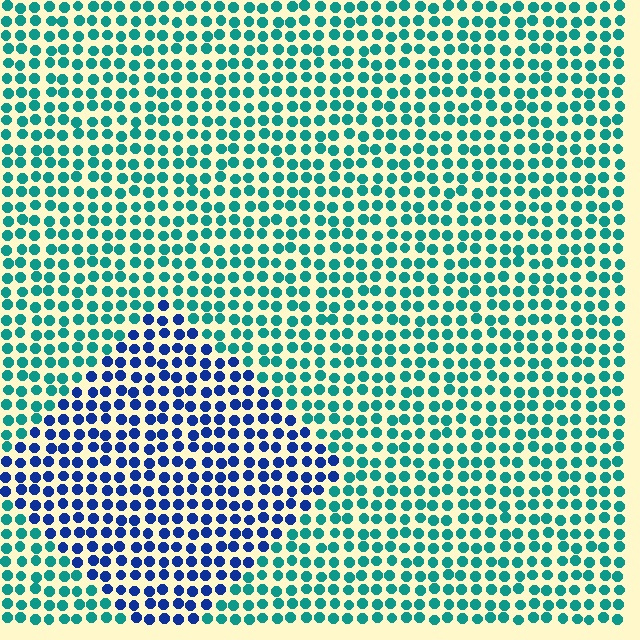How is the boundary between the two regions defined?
The boundary is defined purely by a slight shift in hue (about 52 degrees). Spacing, size, and orientation are identical on both sides.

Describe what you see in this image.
The image is filled with small teal elements in a uniform arrangement. A diamond-shaped region is visible where the elements are tinted to a slightly different hue, forming a subtle color boundary.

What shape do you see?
I see a diamond.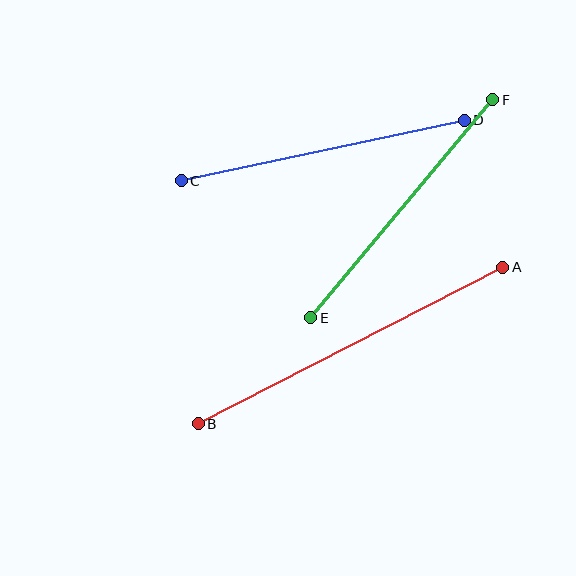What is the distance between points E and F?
The distance is approximately 284 pixels.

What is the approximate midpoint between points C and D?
The midpoint is at approximately (323, 150) pixels.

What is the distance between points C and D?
The distance is approximately 289 pixels.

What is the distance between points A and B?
The distance is approximately 342 pixels.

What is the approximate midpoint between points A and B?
The midpoint is at approximately (350, 345) pixels.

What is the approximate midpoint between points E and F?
The midpoint is at approximately (402, 209) pixels.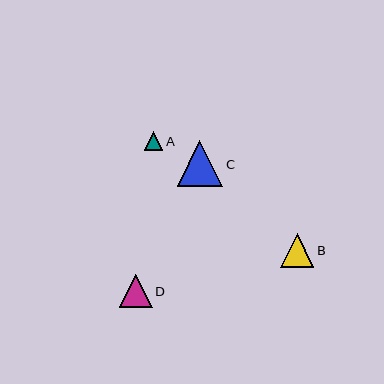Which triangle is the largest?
Triangle C is the largest with a size of approximately 45 pixels.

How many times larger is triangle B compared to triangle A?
Triangle B is approximately 1.8 times the size of triangle A.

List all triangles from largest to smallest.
From largest to smallest: C, B, D, A.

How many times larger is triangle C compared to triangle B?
Triangle C is approximately 1.4 times the size of triangle B.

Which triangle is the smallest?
Triangle A is the smallest with a size of approximately 18 pixels.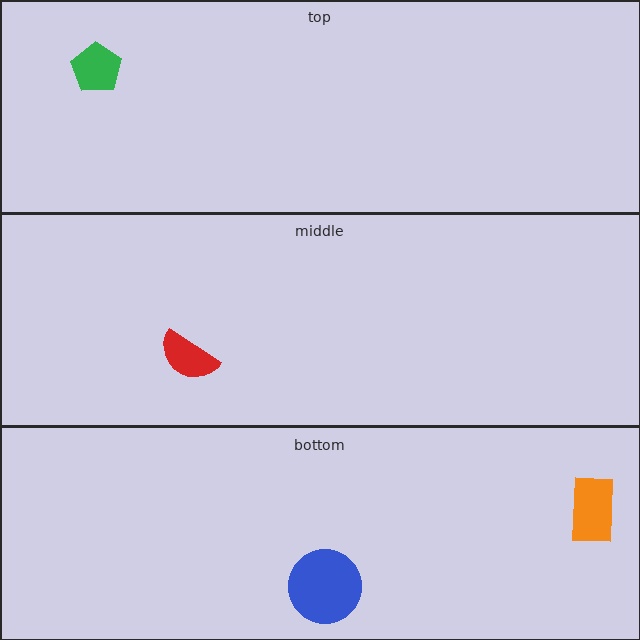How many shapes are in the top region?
1.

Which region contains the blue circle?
The bottom region.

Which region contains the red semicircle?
The middle region.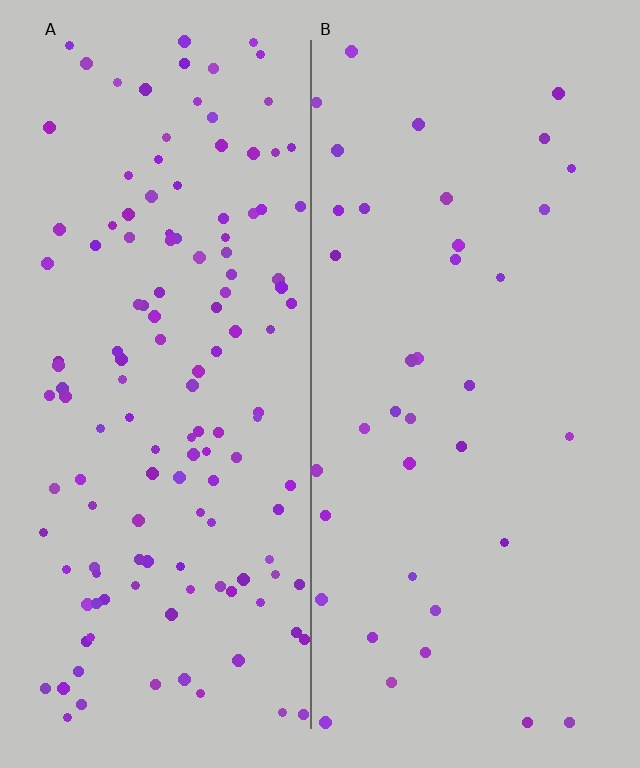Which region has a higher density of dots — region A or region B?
A (the left).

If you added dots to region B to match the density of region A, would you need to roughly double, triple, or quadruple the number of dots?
Approximately quadruple.